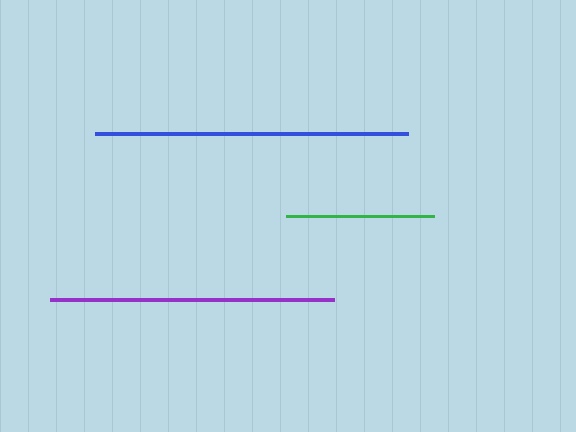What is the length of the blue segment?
The blue segment is approximately 312 pixels long.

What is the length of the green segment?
The green segment is approximately 148 pixels long.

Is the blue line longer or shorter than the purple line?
The blue line is longer than the purple line.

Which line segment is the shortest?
The green line is the shortest at approximately 148 pixels.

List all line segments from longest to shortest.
From longest to shortest: blue, purple, green.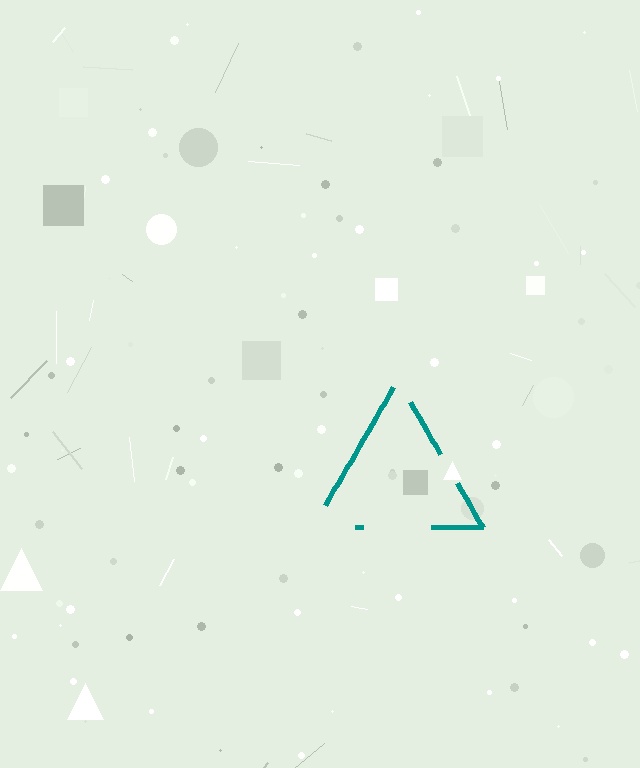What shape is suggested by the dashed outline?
The dashed outline suggests a triangle.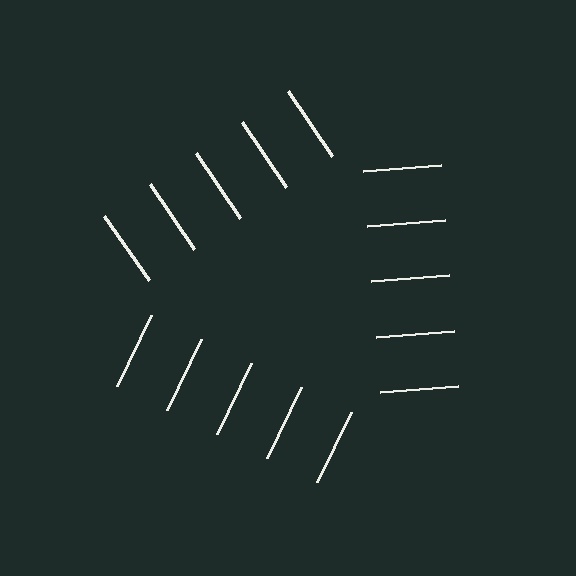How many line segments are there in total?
15 — 5 along each of the 3 edges.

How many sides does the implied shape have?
3 sides — the line-ends trace a triangle.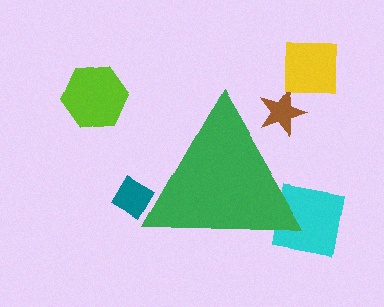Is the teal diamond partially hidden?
Yes, the teal diamond is partially hidden behind the green triangle.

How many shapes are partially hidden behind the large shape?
3 shapes are partially hidden.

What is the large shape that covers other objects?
A green triangle.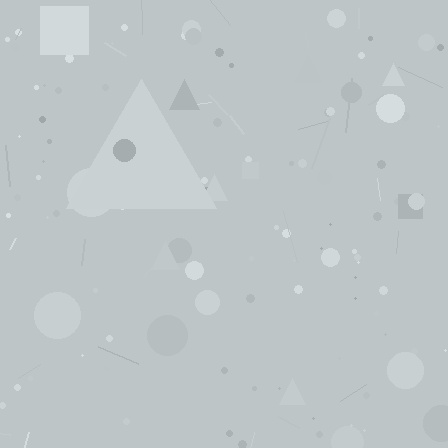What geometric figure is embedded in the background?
A triangle is embedded in the background.